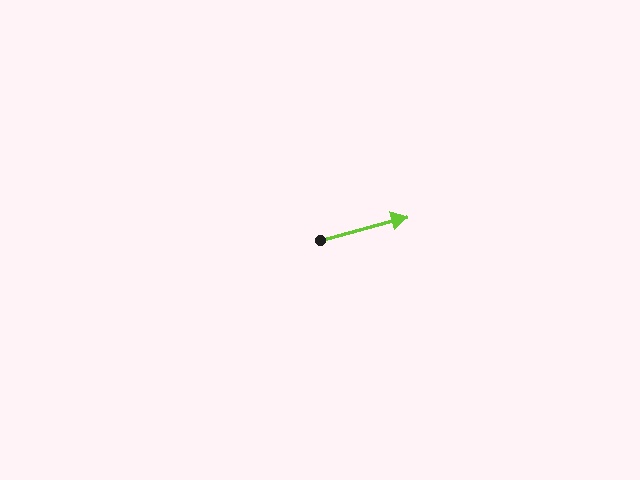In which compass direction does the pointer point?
East.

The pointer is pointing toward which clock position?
Roughly 2 o'clock.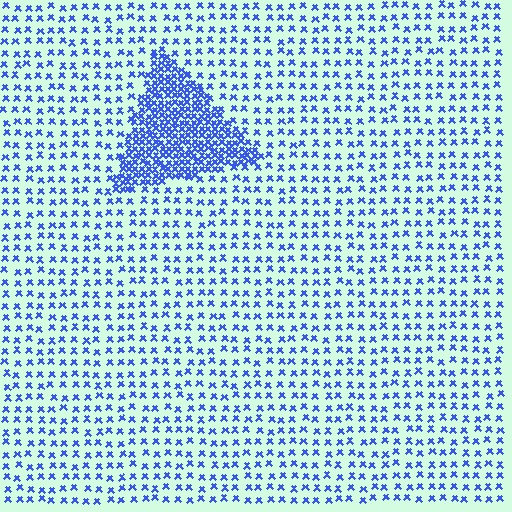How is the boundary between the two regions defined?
The boundary is defined by a change in element density (approximately 3.0x ratio). All elements are the same color, size, and shape.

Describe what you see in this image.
The image contains small blue elements arranged at two different densities. A triangle-shaped region is visible where the elements are more densely packed than the surrounding area.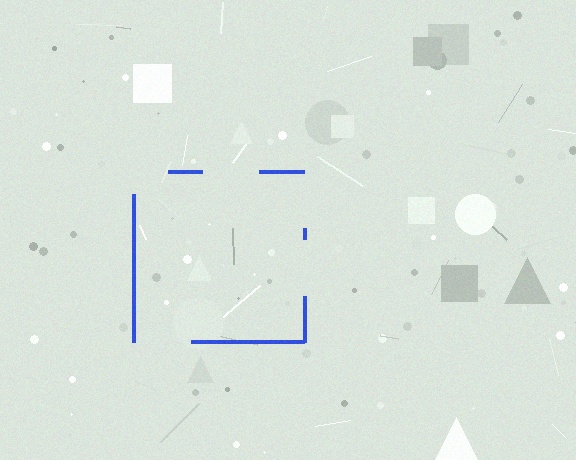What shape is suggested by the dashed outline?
The dashed outline suggests a square.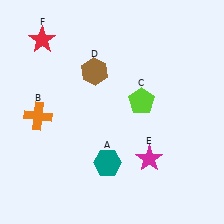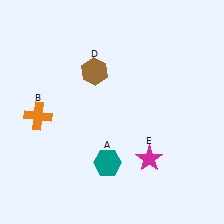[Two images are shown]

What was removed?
The lime pentagon (C), the red star (F) were removed in Image 2.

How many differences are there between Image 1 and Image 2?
There are 2 differences between the two images.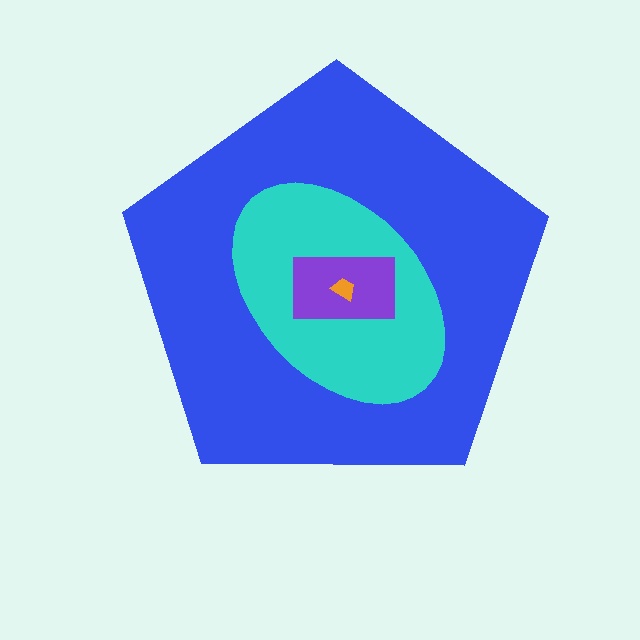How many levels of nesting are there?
4.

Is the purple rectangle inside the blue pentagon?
Yes.